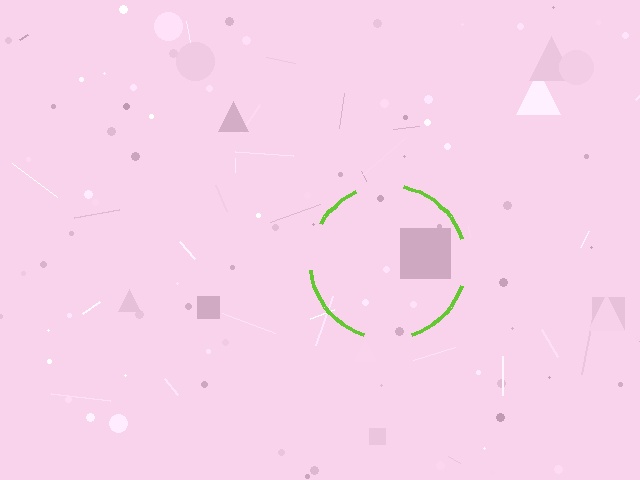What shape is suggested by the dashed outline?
The dashed outline suggests a circle.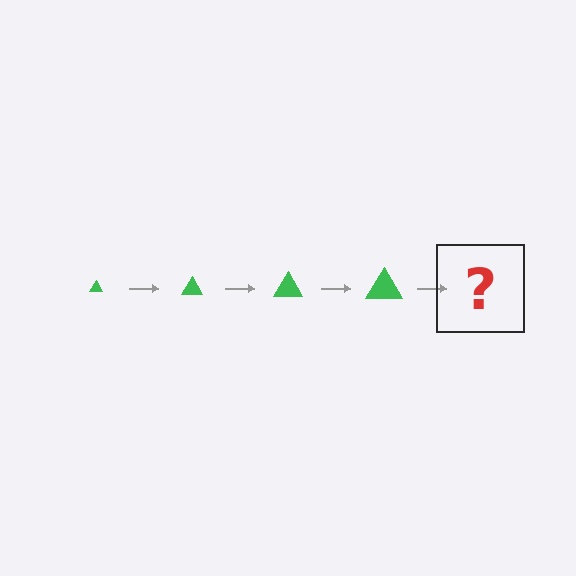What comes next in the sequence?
The next element should be a green triangle, larger than the previous one.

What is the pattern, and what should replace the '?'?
The pattern is that the triangle gets progressively larger each step. The '?' should be a green triangle, larger than the previous one.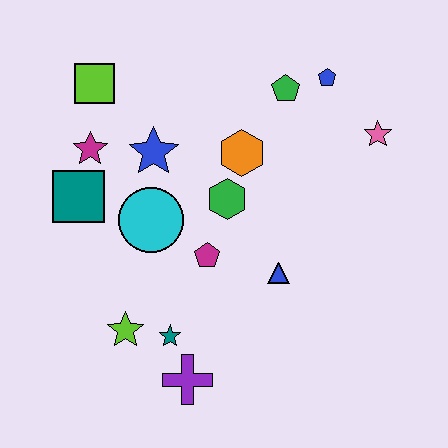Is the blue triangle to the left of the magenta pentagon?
No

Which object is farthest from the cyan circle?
The pink star is farthest from the cyan circle.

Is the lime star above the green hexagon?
No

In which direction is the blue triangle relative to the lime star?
The blue triangle is to the right of the lime star.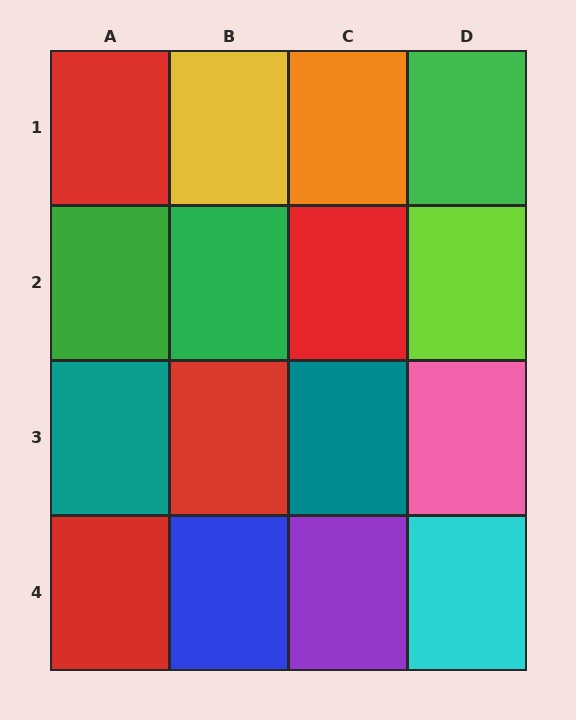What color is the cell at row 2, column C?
Red.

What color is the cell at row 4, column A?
Red.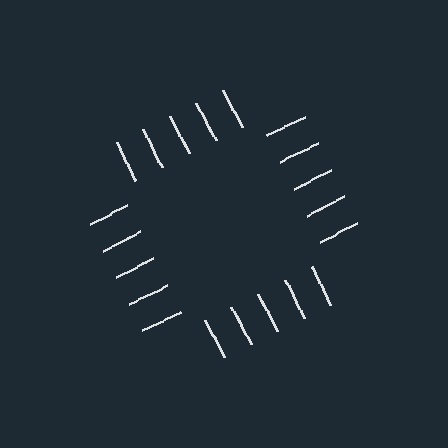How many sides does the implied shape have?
4 sides — the line-ends trace a square.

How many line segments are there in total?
20 — 5 along each of the 4 edges.